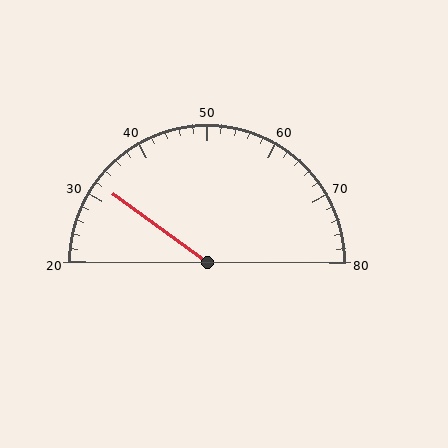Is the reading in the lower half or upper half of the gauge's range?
The reading is in the lower half of the range (20 to 80).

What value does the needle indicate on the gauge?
The needle indicates approximately 32.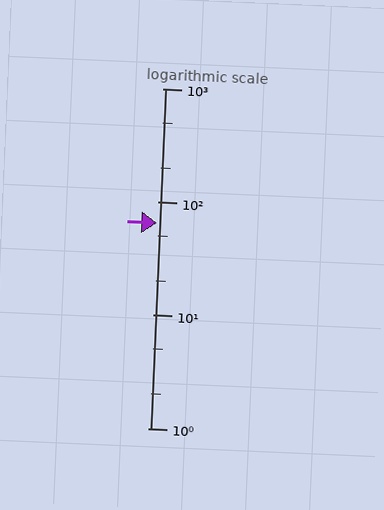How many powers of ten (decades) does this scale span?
The scale spans 3 decades, from 1 to 1000.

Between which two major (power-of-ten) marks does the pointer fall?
The pointer is between 10 and 100.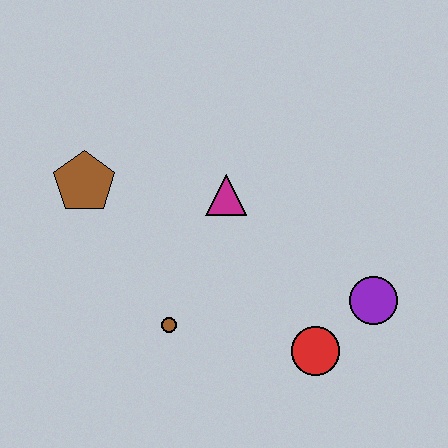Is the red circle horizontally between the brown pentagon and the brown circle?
No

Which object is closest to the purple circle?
The red circle is closest to the purple circle.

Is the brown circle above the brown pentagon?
No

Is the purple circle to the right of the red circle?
Yes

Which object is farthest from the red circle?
The brown pentagon is farthest from the red circle.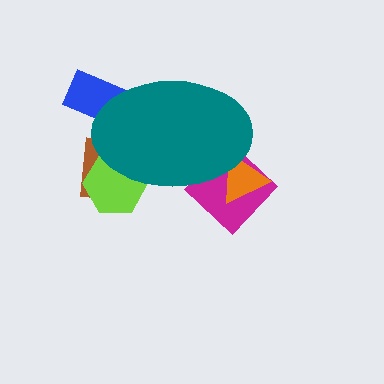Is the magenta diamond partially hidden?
Yes, the magenta diamond is partially hidden behind the teal ellipse.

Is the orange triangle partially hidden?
Yes, the orange triangle is partially hidden behind the teal ellipse.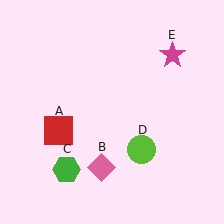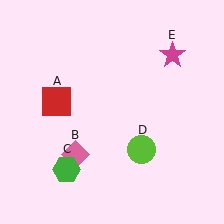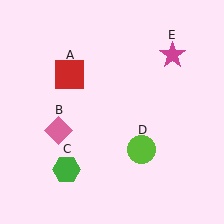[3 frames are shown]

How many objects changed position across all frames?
2 objects changed position: red square (object A), pink diamond (object B).